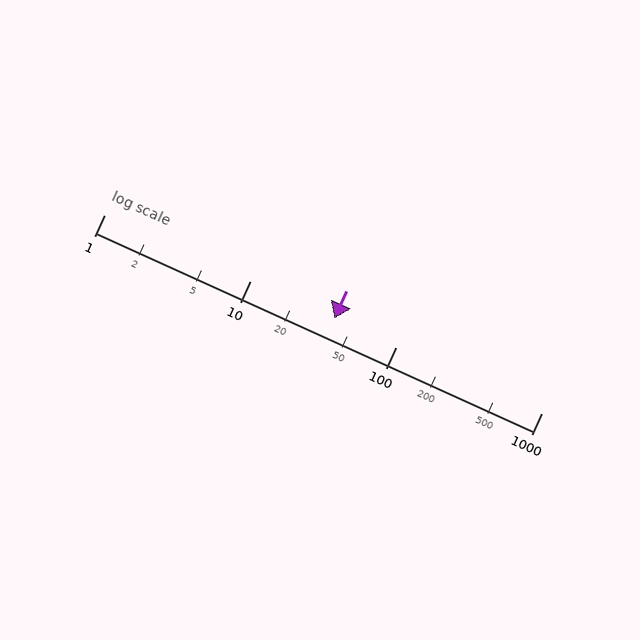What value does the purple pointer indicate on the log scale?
The pointer indicates approximately 38.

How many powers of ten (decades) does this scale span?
The scale spans 3 decades, from 1 to 1000.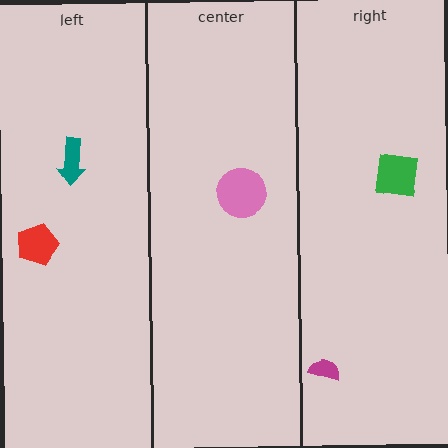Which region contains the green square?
The right region.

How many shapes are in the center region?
1.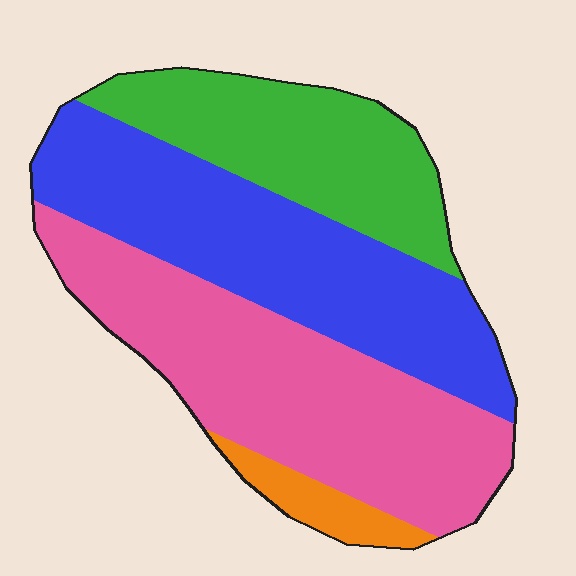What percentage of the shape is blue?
Blue takes up about one third (1/3) of the shape.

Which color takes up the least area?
Orange, at roughly 5%.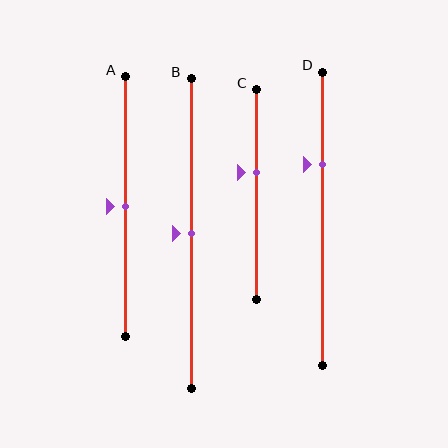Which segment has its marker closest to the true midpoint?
Segment A has its marker closest to the true midpoint.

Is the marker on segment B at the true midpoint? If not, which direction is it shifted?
Yes, the marker on segment B is at the true midpoint.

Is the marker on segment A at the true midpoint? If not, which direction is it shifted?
Yes, the marker on segment A is at the true midpoint.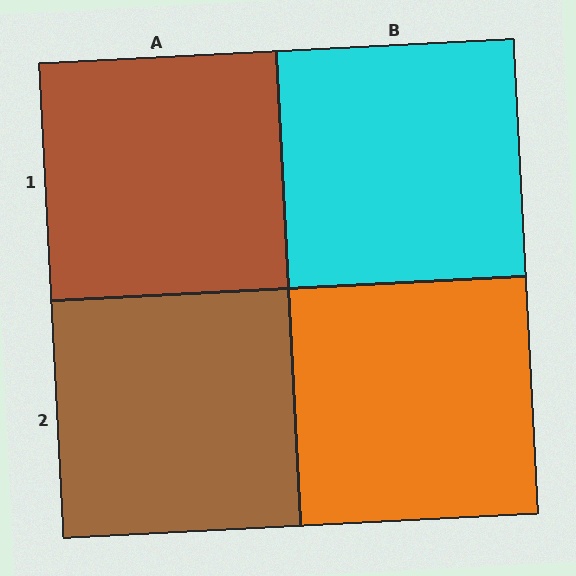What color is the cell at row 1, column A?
Brown.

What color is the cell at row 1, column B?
Cyan.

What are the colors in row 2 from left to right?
Brown, orange.